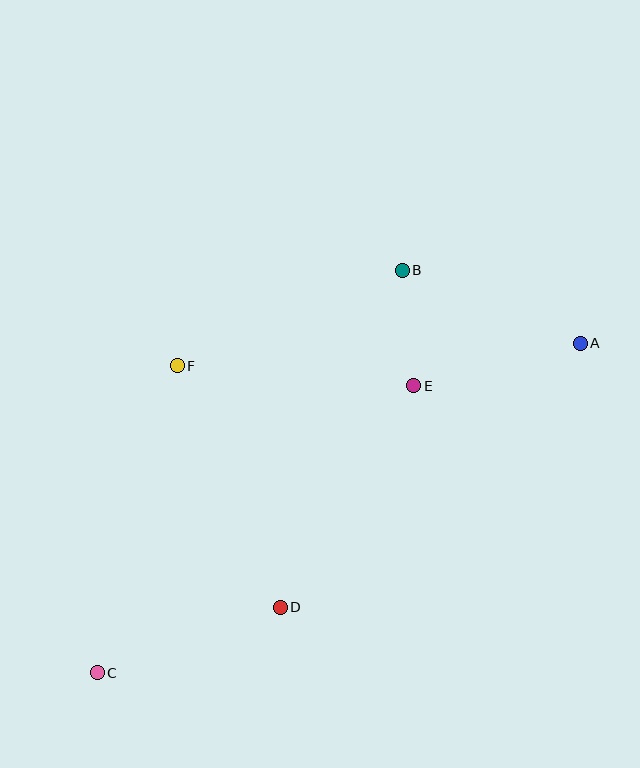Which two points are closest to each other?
Points B and E are closest to each other.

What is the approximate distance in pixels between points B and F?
The distance between B and F is approximately 245 pixels.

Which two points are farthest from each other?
Points A and C are farthest from each other.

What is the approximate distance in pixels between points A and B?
The distance between A and B is approximately 193 pixels.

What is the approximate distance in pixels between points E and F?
The distance between E and F is approximately 237 pixels.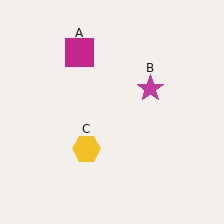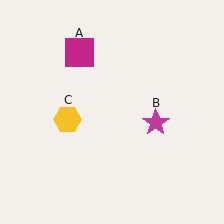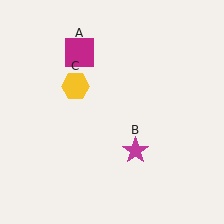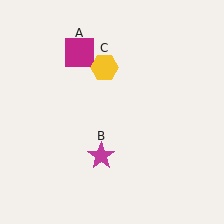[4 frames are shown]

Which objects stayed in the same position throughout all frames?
Magenta square (object A) remained stationary.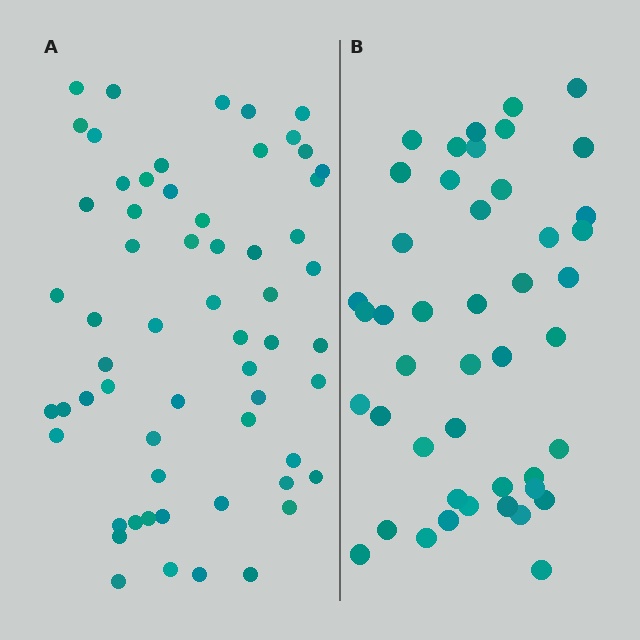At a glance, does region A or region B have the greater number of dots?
Region A (the left region) has more dots.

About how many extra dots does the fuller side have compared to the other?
Region A has approximately 15 more dots than region B.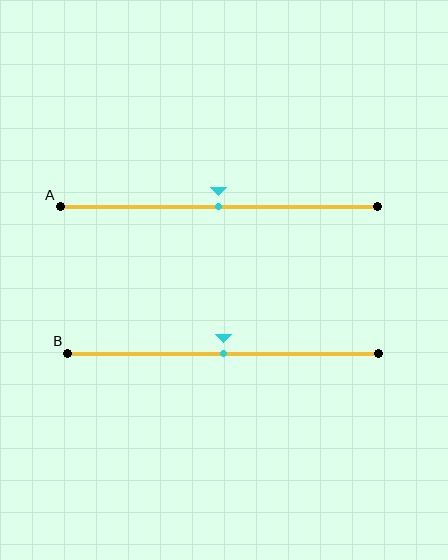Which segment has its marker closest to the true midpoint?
Segment A has its marker closest to the true midpoint.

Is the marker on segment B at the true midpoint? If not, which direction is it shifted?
Yes, the marker on segment B is at the true midpoint.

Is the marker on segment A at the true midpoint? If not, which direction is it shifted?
Yes, the marker on segment A is at the true midpoint.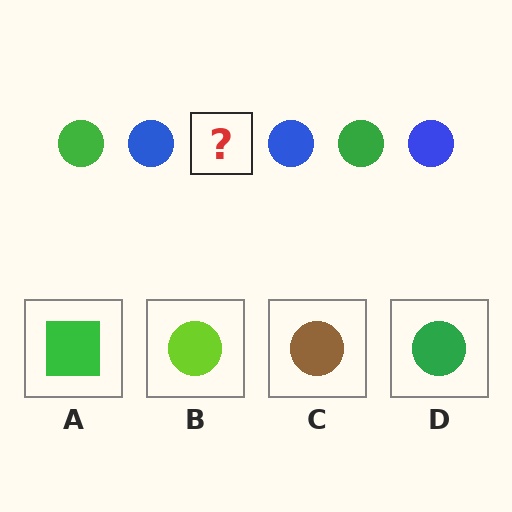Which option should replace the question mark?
Option D.